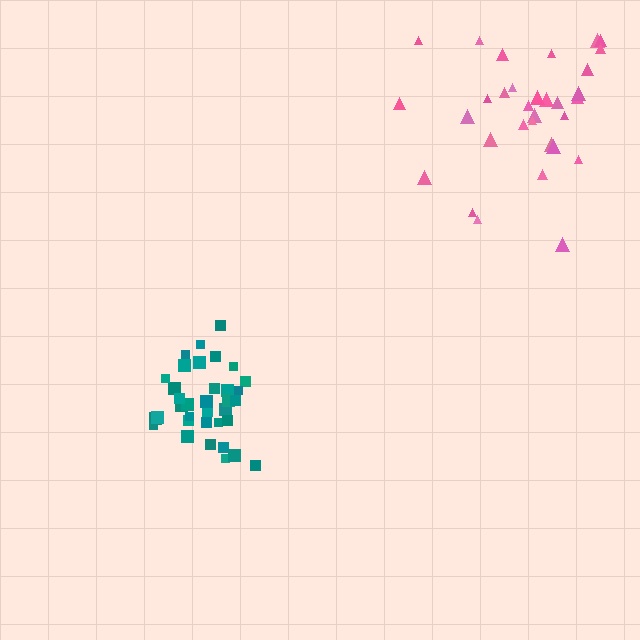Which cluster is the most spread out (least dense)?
Pink.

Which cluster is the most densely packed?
Teal.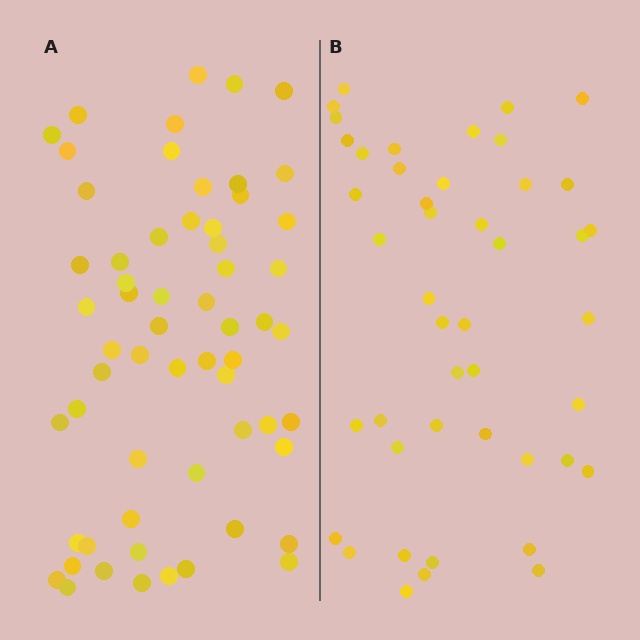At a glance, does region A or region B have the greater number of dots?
Region A (the left region) has more dots.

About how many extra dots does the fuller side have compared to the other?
Region A has approximately 15 more dots than region B.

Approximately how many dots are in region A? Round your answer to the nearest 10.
About 60 dots.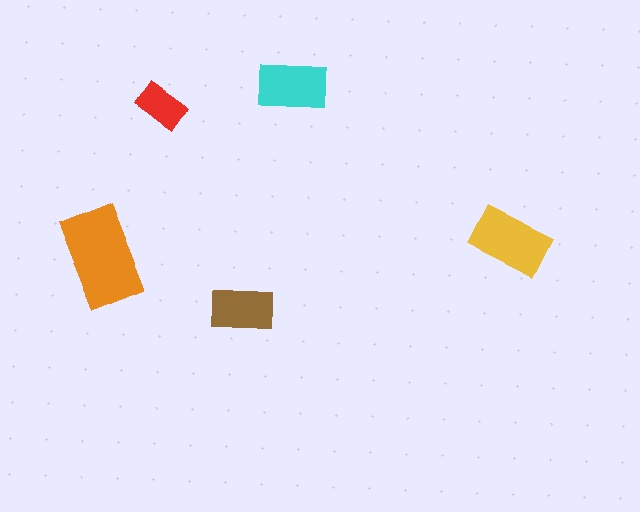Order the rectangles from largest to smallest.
the orange one, the yellow one, the cyan one, the brown one, the red one.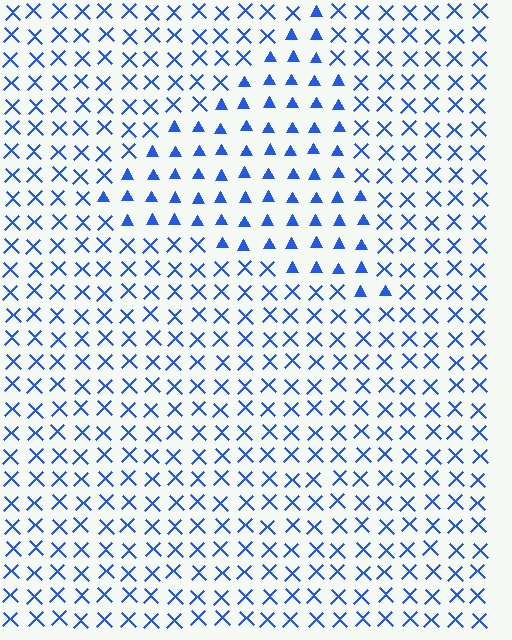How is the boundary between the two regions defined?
The boundary is defined by a change in element shape: triangles inside vs. X marks outside. All elements share the same color and spacing.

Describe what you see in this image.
The image is filled with small blue elements arranged in a uniform grid. A triangle-shaped region contains triangles, while the surrounding area contains X marks. The boundary is defined purely by the change in element shape.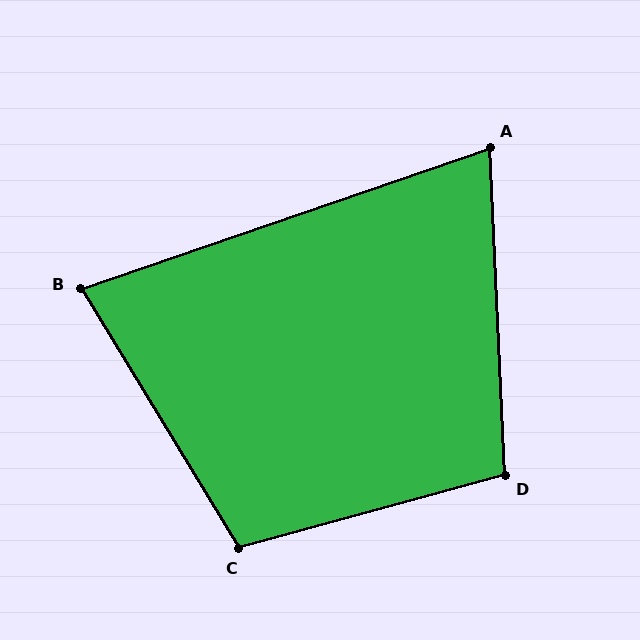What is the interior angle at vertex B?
Approximately 77 degrees (acute).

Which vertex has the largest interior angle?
C, at approximately 106 degrees.